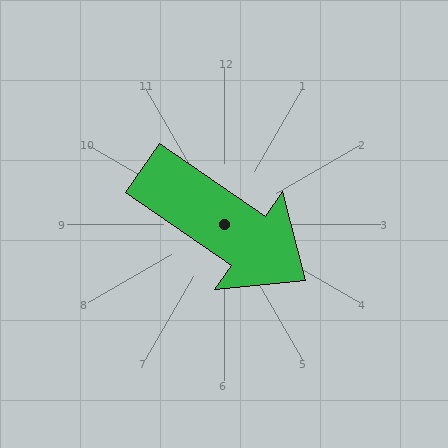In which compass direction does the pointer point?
Southeast.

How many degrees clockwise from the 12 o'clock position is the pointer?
Approximately 125 degrees.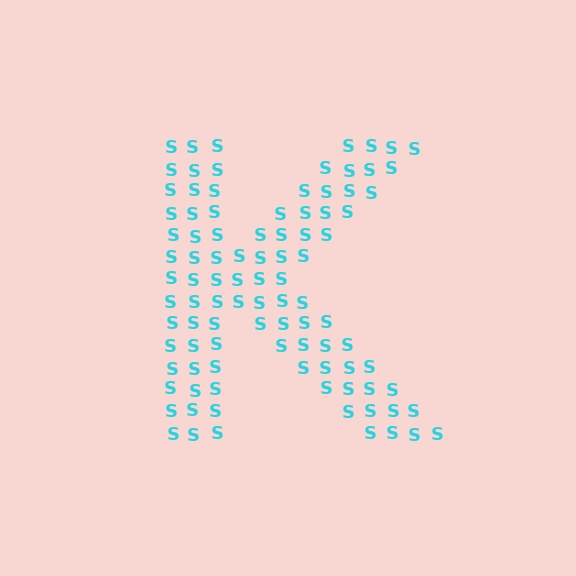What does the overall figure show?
The overall figure shows the letter K.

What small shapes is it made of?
It is made of small letter S's.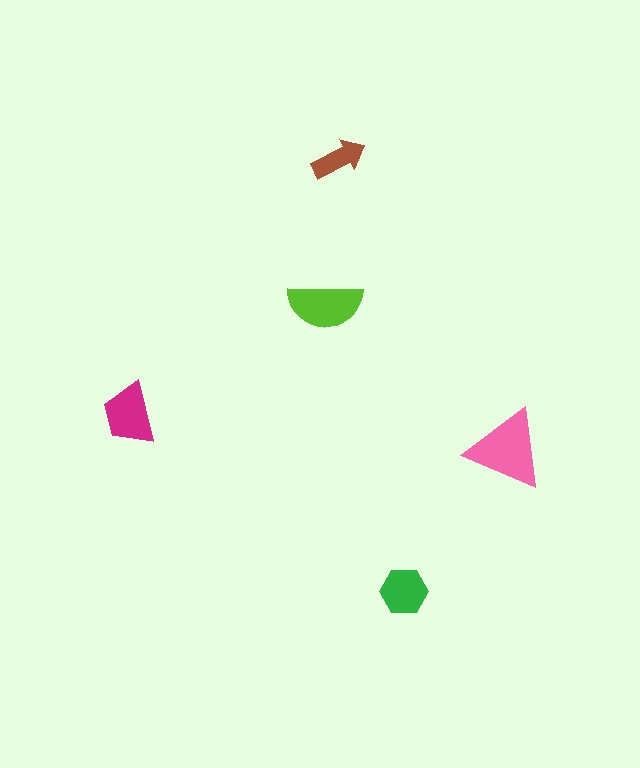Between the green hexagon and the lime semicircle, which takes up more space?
The lime semicircle.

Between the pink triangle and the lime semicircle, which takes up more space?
The pink triangle.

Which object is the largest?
The pink triangle.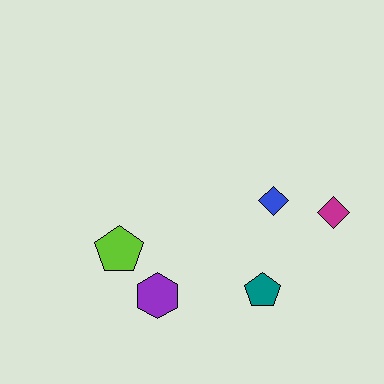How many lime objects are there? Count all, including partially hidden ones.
There is 1 lime object.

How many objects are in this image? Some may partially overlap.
There are 5 objects.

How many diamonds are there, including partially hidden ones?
There are 2 diamonds.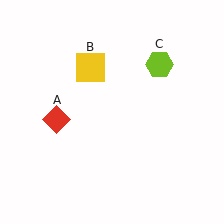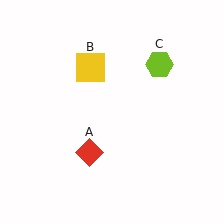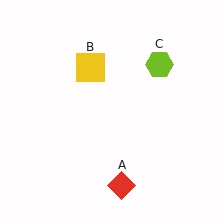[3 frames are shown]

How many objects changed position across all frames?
1 object changed position: red diamond (object A).